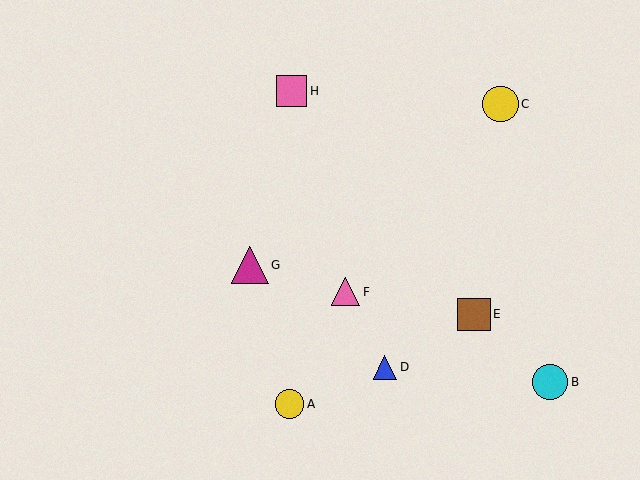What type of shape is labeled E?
Shape E is a brown square.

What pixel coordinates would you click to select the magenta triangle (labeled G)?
Click at (250, 265) to select the magenta triangle G.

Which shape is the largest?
The magenta triangle (labeled G) is the largest.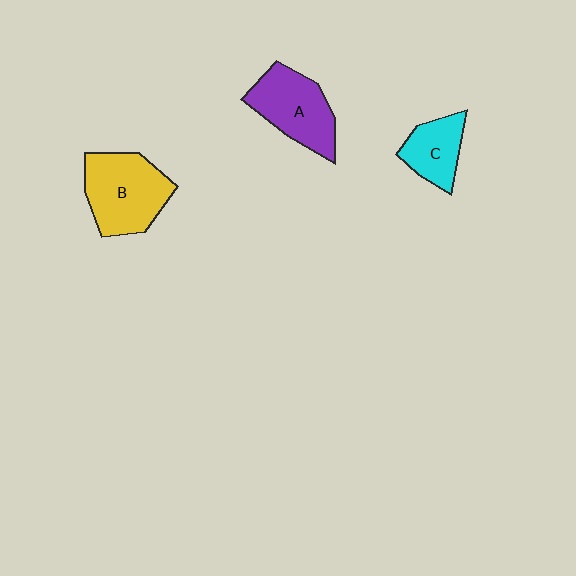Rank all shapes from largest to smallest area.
From largest to smallest: B (yellow), A (purple), C (cyan).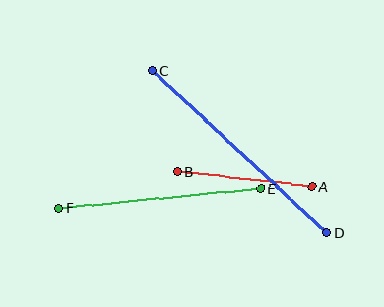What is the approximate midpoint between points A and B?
The midpoint is at approximately (244, 179) pixels.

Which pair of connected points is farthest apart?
Points C and D are farthest apart.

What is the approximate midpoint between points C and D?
The midpoint is at approximately (239, 152) pixels.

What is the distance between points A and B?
The distance is approximately 136 pixels.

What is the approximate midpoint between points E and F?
The midpoint is at approximately (160, 199) pixels.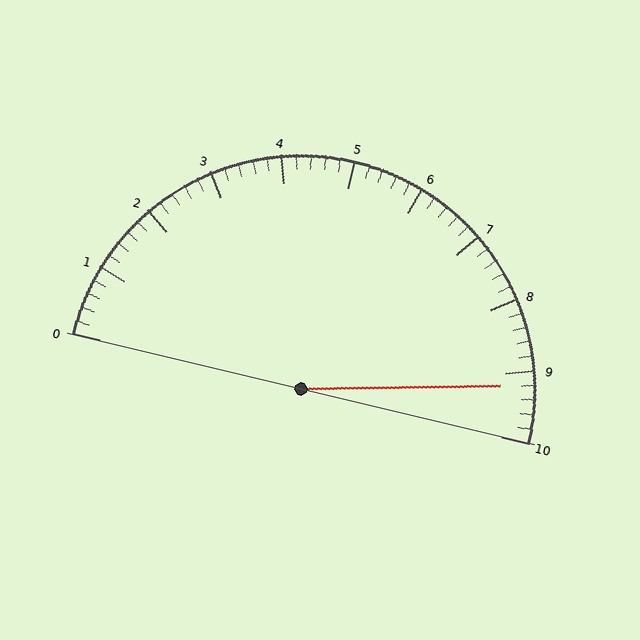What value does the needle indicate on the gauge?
The needle indicates approximately 9.2.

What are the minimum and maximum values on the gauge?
The gauge ranges from 0 to 10.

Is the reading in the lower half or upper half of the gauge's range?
The reading is in the upper half of the range (0 to 10).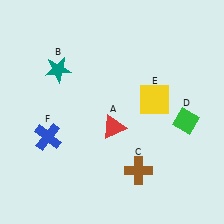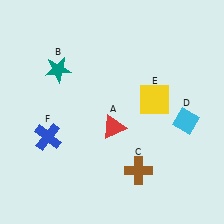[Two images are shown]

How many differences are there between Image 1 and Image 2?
There is 1 difference between the two images.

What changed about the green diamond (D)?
In Image 1, D is green. In Image 2, it changed to cyan.